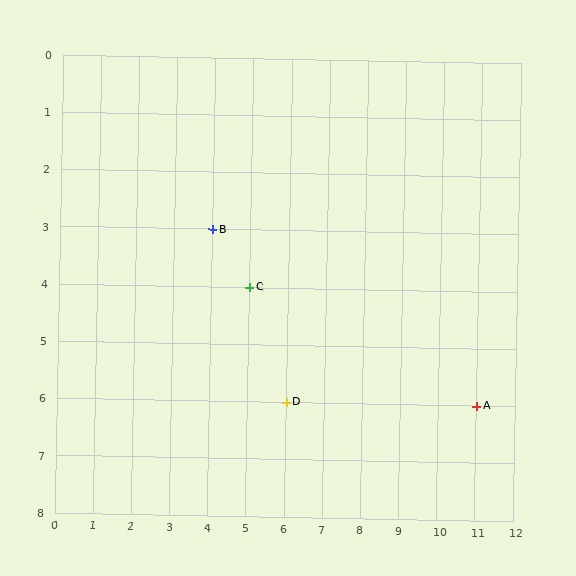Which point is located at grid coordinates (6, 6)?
Point D is at (6, 6).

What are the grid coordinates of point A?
Point A is at grid coordinates (11, 6).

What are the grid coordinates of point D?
Point D is at grid coordinates (6, 6).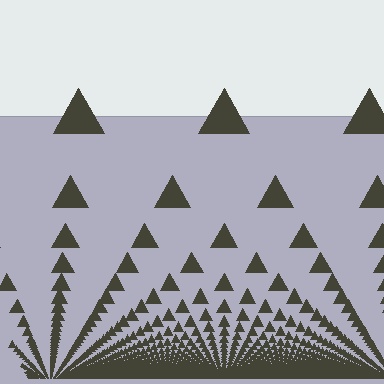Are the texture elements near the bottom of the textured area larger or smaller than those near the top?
Smaller. The gradient is inverted — elements near the bottom are smaller and denser.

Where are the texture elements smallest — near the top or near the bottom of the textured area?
Near the bottom.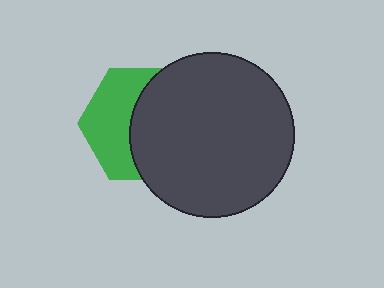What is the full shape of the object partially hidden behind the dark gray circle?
The partially hidden object is a green hexagon.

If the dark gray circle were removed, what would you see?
You would see the complete green hexagon.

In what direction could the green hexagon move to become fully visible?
The green hexagon could move left. That would shift it out from behind the dark gray circle entirely.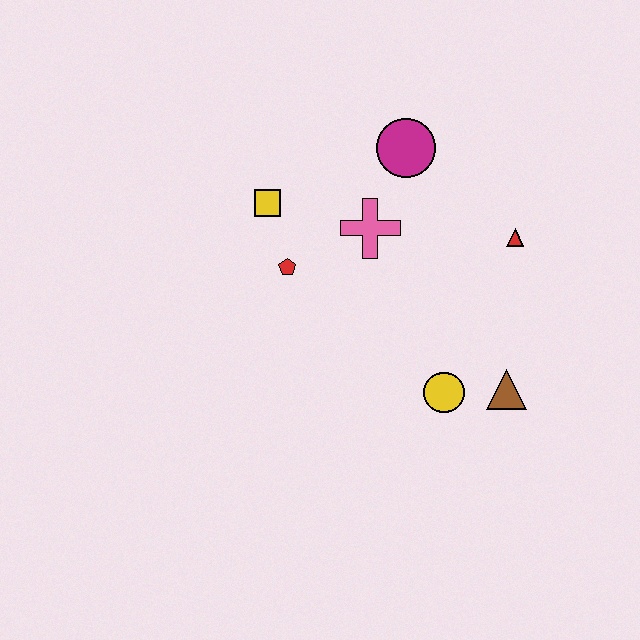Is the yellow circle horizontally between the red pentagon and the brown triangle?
Yes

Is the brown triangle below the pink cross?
Yes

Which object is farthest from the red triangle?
The yellow square is farthest from the red triangle.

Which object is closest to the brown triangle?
The yellow circle is closest to the brown triangle.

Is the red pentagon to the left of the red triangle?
Yes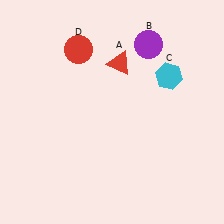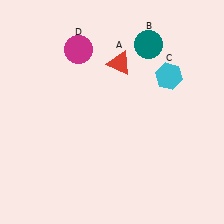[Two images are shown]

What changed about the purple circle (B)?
In Image 1, B is purple. In Image 2, it changed to teal.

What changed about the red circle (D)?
In Image 1, D is red. In Image 2, it changed to magenta.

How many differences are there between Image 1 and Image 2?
There are 2 differences between the two images.